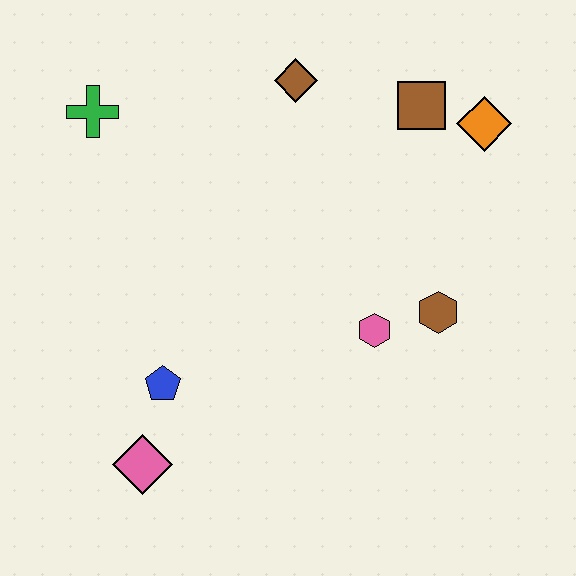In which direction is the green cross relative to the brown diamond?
The green cross is to the left of the brown diamond.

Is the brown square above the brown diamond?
No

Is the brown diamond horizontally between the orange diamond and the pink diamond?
Yes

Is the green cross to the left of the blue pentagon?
Yes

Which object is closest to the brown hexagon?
The pink hexagon is closest to the brown hexagon.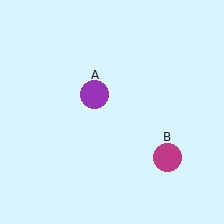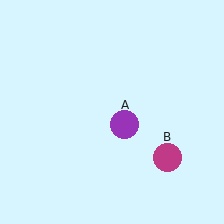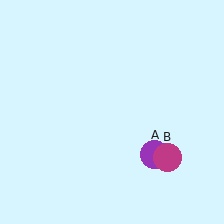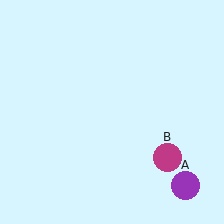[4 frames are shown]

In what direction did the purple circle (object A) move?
The purple circle (object A) moved down and to the right.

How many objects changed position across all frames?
1 object changed position: purple circle (object A).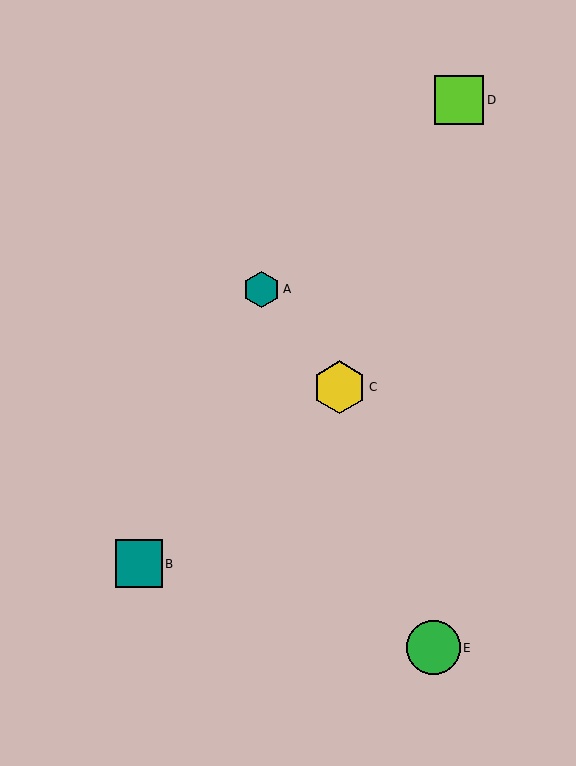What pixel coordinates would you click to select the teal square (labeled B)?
Click at (139, 564) to select the teal square B.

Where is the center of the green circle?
The center of the green circle is at (434, 648).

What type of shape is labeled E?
Shape E is a green circle.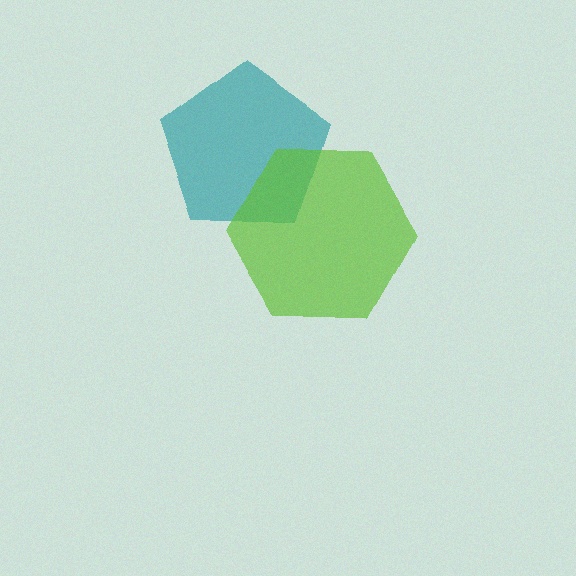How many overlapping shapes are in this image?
There are 2 overlapping shapes in the image.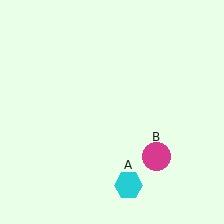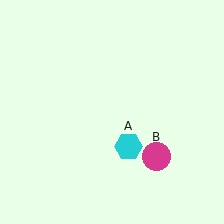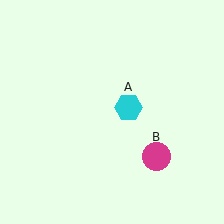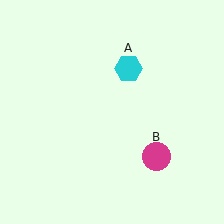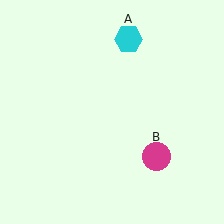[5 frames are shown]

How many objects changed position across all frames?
1 object changed position: cyan hexagon (object A).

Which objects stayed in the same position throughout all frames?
Magenta circle (object B) remained stationary.